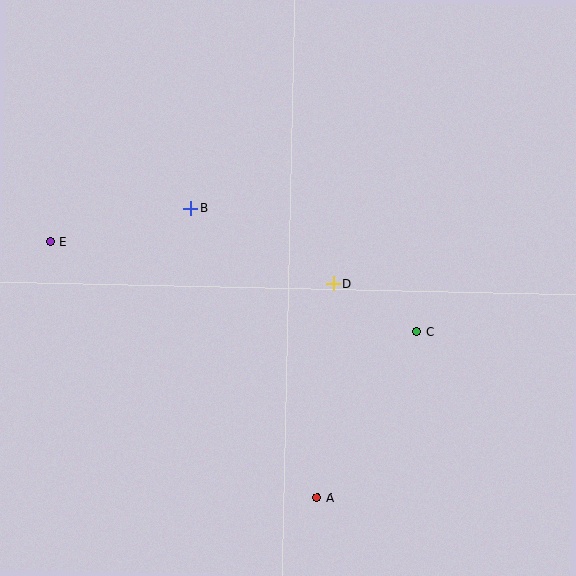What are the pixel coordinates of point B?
Point B is at (190, 208).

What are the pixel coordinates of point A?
Point A is at (317, 497).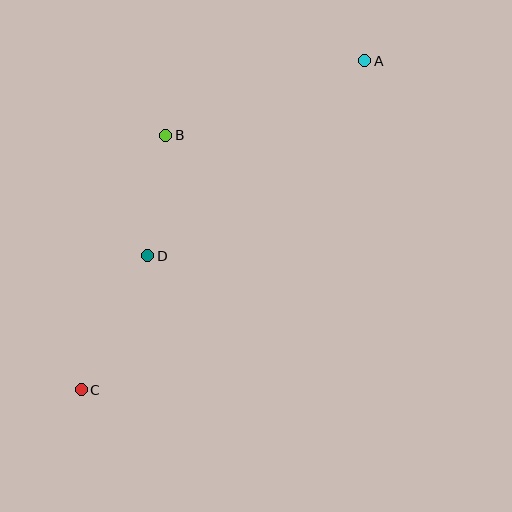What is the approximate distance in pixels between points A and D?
The distance between A and D is approximately 292 pixels.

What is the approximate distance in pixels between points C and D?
The distance between C and D is approximately 150 pixels.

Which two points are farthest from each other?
Points A and C are farthest from each other.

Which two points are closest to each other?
Points B and D are closest to each other.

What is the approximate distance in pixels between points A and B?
The distance between A and B is approximately 212 pixels.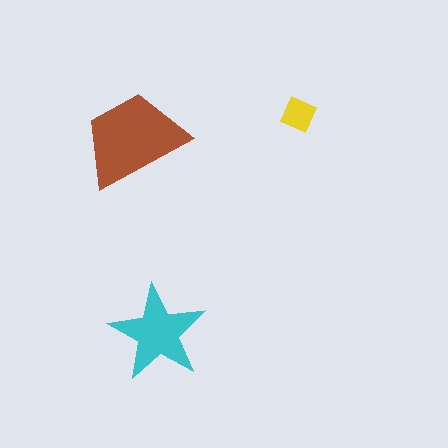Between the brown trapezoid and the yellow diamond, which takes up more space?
The brown trapezoid.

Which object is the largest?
The brown trapezoid.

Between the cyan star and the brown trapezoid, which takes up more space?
The brown trapezoid.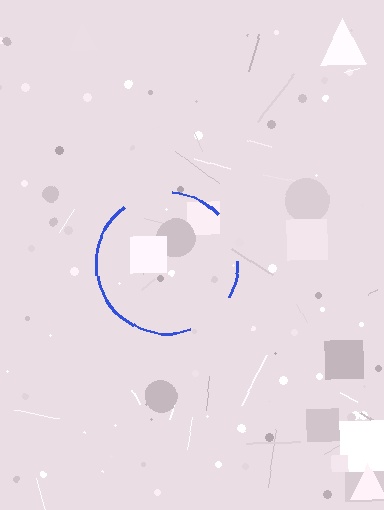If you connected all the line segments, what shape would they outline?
They would outline a circle.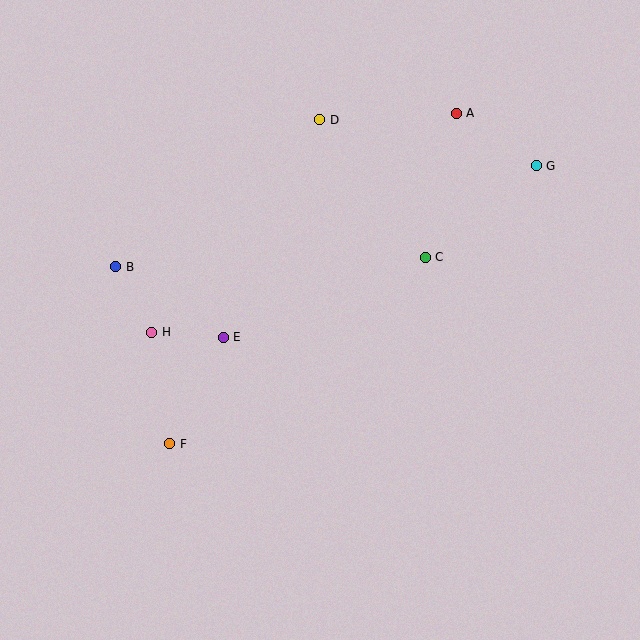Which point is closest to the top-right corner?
Point G is closest to the top-right corner.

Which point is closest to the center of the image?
Point E at (223, 337) is closest to the center.